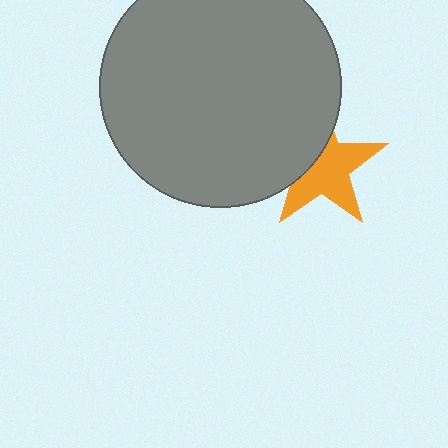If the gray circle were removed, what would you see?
You would see the complete orange star.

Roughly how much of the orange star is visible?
About half of it is visible (roughly 63%).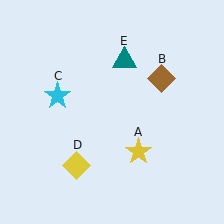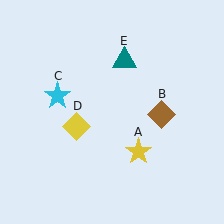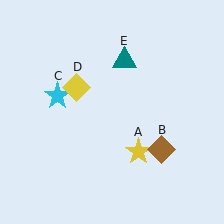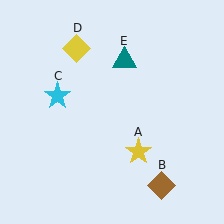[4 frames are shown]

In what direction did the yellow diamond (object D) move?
The yellow diamond (object D) moved up.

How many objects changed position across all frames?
2 objects changed position: brown diamond (object B), yellow diamond (object D).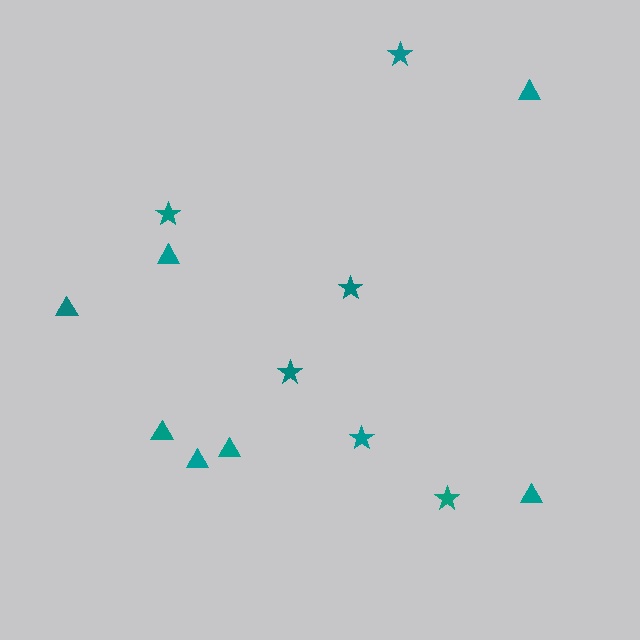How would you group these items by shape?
There are 2 groups: one group of stars (6) and one group of triangles (7).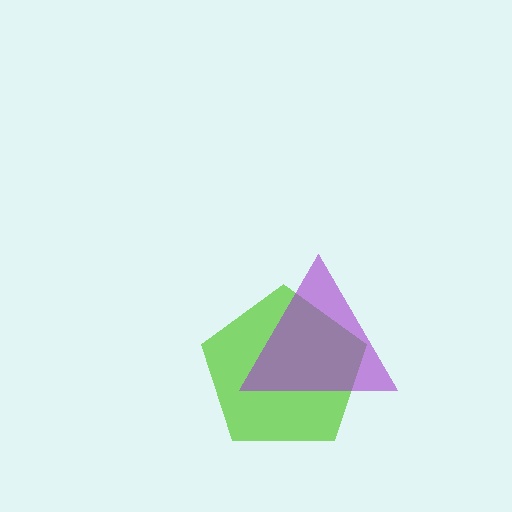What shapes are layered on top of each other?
The layered shapes are: a lime pentagon, a purple triangle.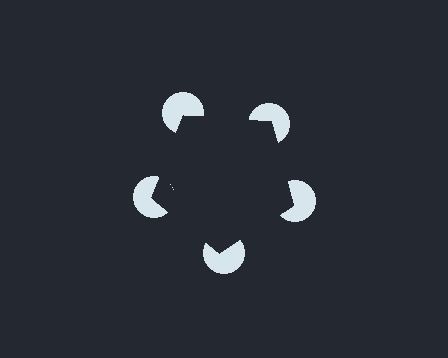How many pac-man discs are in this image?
There are 5 — one at each vertex of the illusory pentagon.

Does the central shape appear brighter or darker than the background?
It typically appears slightly darker than the background, even though no actual brightness change is drawn.